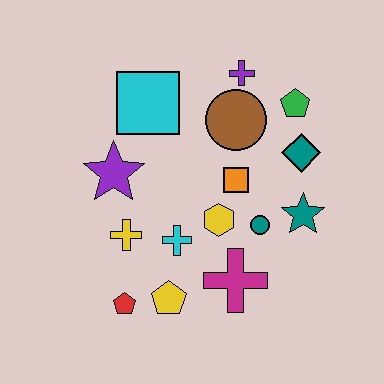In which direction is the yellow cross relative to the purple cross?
The yellow cross is below the purple cross.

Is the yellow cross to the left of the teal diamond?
Yes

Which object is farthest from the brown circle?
The red pentagon is farthest from the brown circle.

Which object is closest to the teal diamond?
The green pentagon is closest to the teal diamond.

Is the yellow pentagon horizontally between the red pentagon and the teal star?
Yes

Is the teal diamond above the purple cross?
No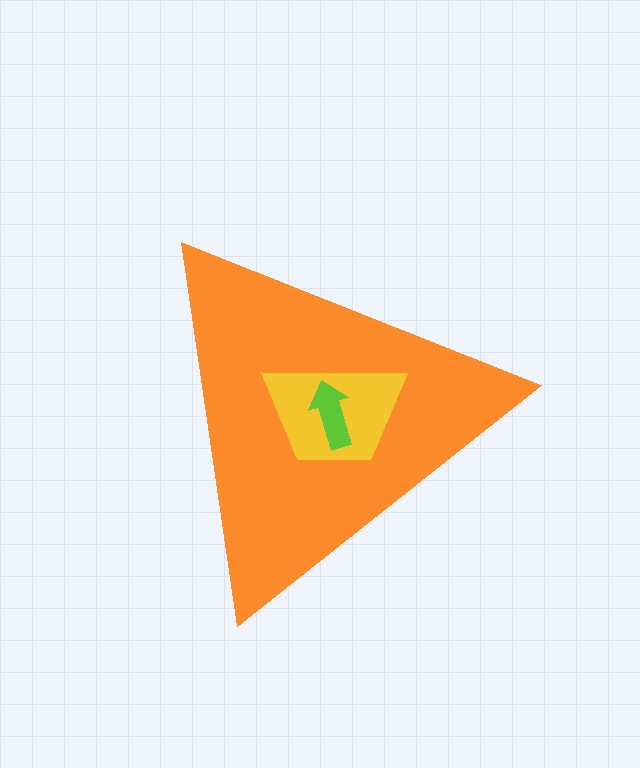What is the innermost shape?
The lime arrow.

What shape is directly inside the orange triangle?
The yellow trapezoid.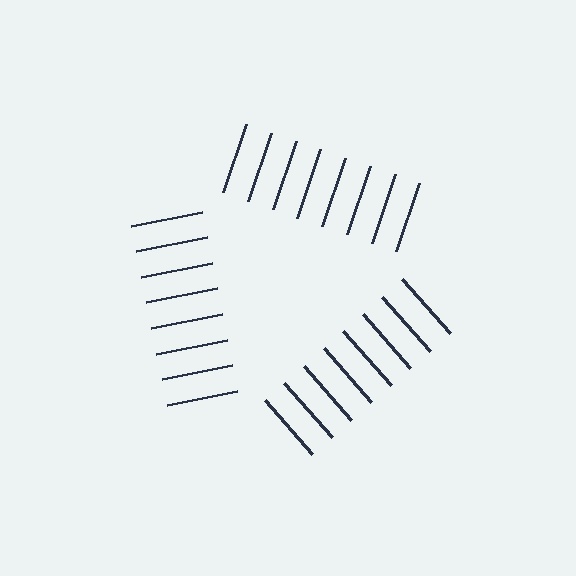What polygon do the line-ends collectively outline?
An illusory triangle — the line segments terminate on its edges but no continuous stroke is drawn.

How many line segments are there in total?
24 — 8 along each of the 3 edges.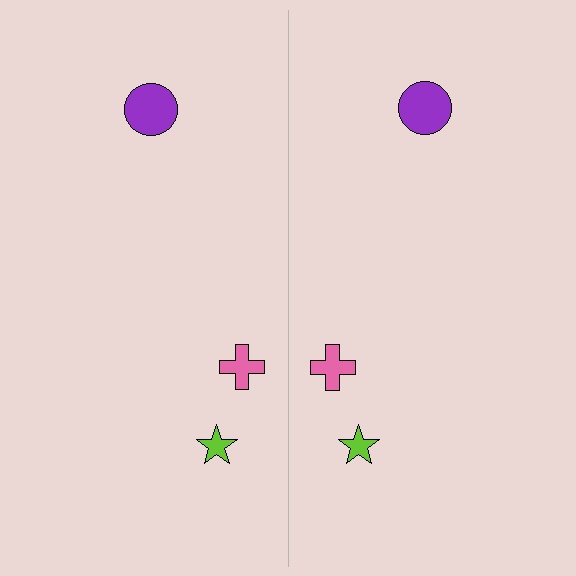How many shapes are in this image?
There are 6 shapes in this image.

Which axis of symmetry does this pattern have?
The pattern has a vertical axis of symmetry running through the center of the image.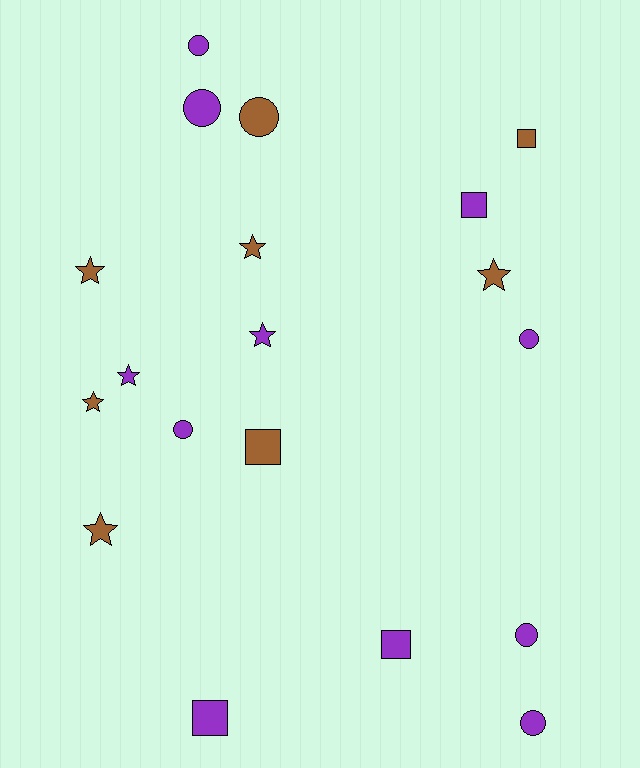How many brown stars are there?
There are 5 brown stars.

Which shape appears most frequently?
Star, with 7 objects.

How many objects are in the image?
There are 19 objects.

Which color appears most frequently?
Purple, with 11 objects.